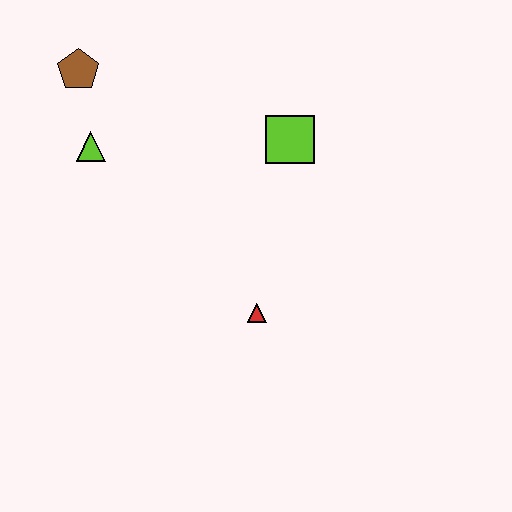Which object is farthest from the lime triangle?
The red triangle is farthest from the lime triangle.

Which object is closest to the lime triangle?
The brown pentagon is closest to the lime triangle.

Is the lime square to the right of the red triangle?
Yes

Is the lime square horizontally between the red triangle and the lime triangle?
No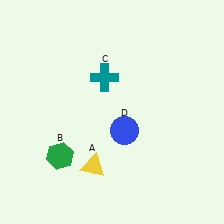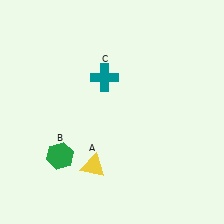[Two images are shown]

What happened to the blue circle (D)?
The blue circle (D) was removed in Image 2. It was in the bottom-right area of Image 1.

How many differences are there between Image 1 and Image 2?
There is 1 difference between the two images.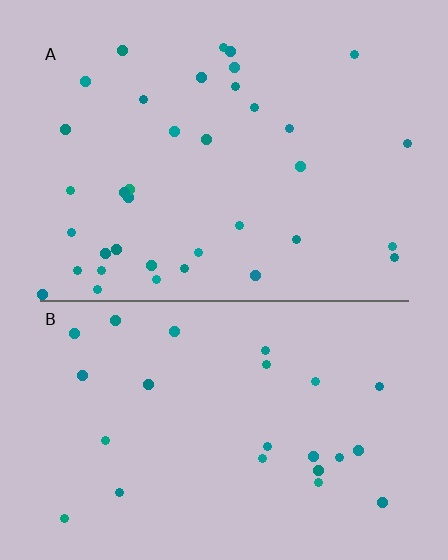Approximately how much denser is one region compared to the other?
Approximately 1.5× — region A over region B.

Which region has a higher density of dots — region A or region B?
A (the top).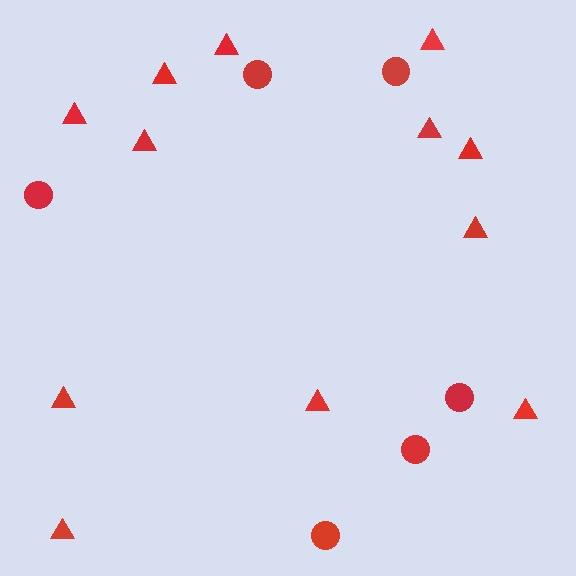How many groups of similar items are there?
There are 2 groups: one group of circles (6) and one group of triangles (12).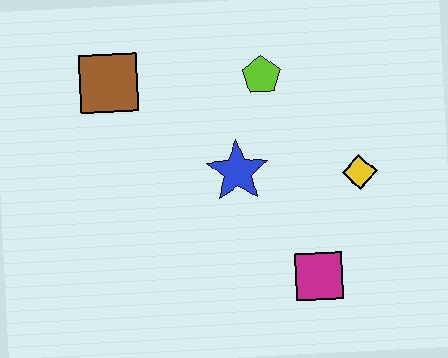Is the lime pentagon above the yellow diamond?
Yes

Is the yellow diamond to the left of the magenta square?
No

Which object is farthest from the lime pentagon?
The magenta square is farthest from the lime pentagon.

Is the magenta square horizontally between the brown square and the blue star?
No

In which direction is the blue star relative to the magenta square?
The blue star is above the magenta square.